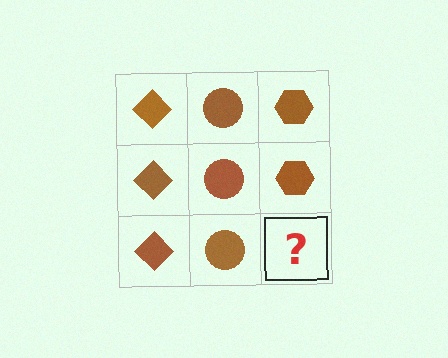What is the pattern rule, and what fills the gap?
The rule is that each column has a consistent shape. The gap should be filled with a brown hexagon.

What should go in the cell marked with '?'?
The missing cell should contain a brown hexagon.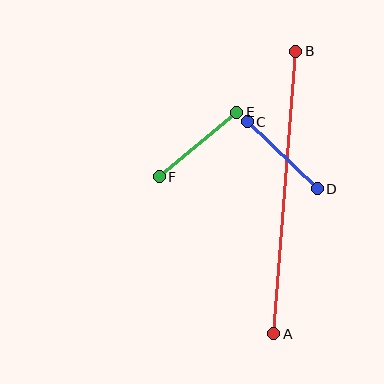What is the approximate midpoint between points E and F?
The midpoint is at approximately (198, 144) pixels.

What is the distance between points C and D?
The distance is approximately 97 pixels.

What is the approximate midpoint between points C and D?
The midpoint is at approximately (282, 155) pixels.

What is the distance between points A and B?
The distance is approximately 283 pixels.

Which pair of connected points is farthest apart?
Points A and B are farthest apart.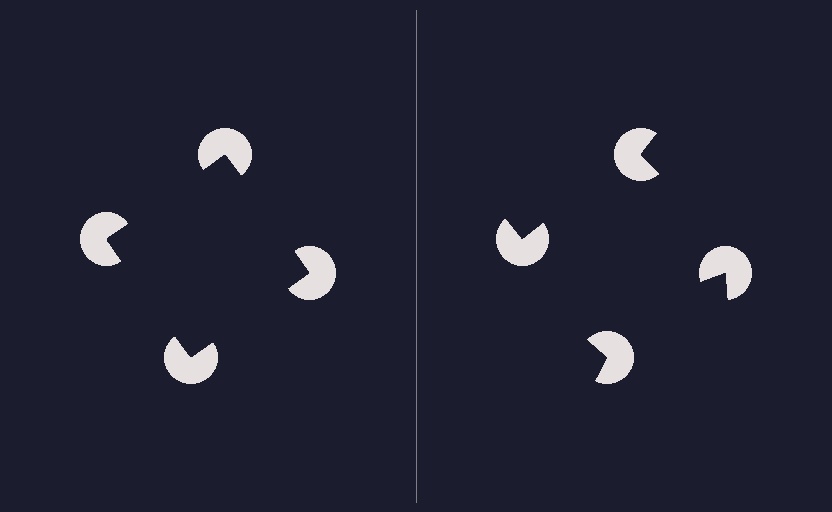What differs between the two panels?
The pac-man discs are positioned identically on both sides; only the wedge orientations differ. On the left they align to a square; on the right they are misaligned.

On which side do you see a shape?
An illusory square appears on the left side. On the right side the wedge cuts are rotated, so no coherent shape forms.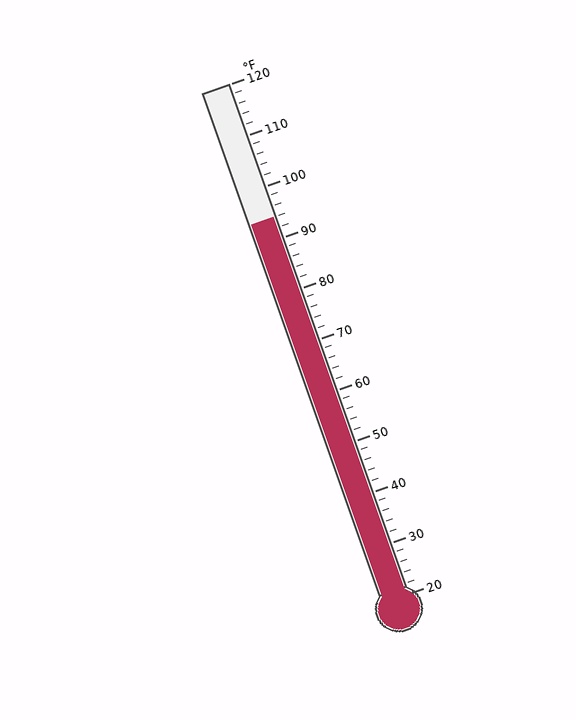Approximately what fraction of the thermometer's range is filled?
The thermometer is filled to approximately 75% of its range.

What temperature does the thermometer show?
The thermometer shows approximately 94°F.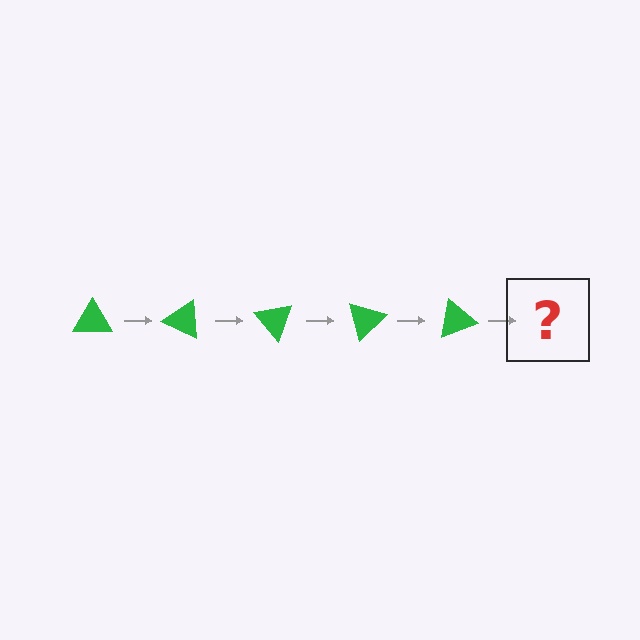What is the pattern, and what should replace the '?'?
The pattern is that the triangle rotates 25 degrees each step. The '?' should be a green triangle rotated 125 degrees.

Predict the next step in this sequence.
The next step is a green triangle rotated 125 degrees.